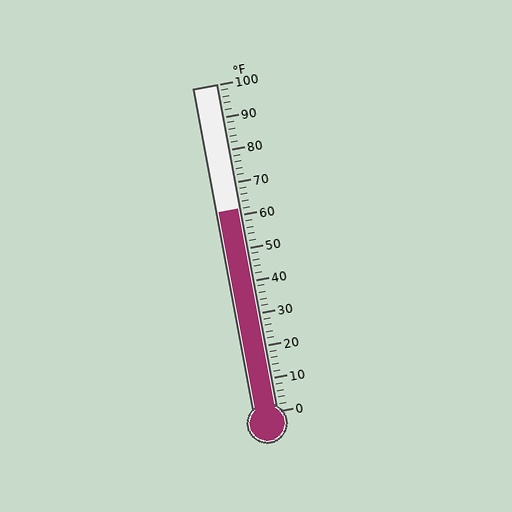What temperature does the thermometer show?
The thermometer shows approximately 62°F.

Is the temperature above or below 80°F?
The temperature is below 80°F.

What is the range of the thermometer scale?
The thermometer scale ranges from 0°F to 100°F.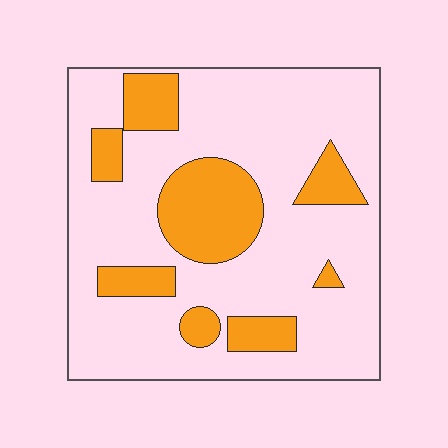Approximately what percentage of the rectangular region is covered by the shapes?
Approximately 25%.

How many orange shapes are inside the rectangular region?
8.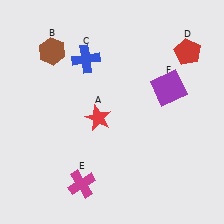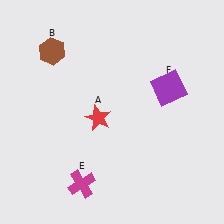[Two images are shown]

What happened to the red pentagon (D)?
The red pentagon (D) was removed in Image 2. It was in the top-right area of Image 1.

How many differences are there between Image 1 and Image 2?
There are 2 differences between the two images.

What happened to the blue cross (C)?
The blue cross (C) was removed in Image 2. It was in the top-left area of Image 1.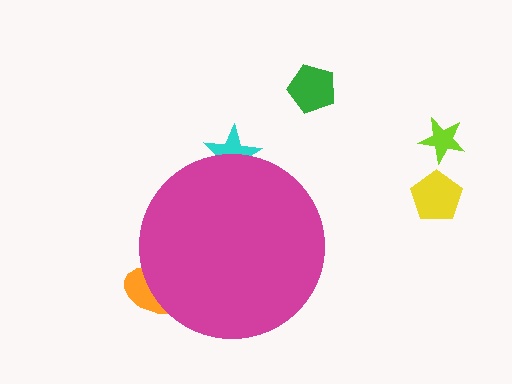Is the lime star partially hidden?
No, the lime star is fully visible.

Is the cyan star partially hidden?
Yes, the cyan star is partially hidden behind the magenta circle.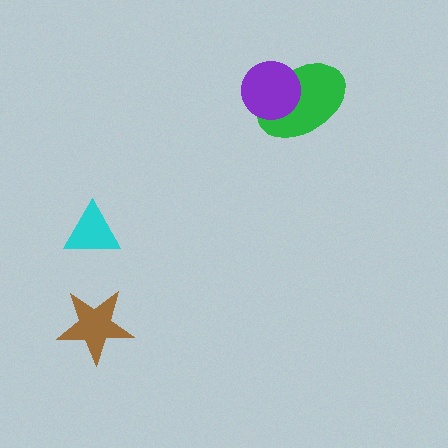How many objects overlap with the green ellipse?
1 object overlaps with the green ellipse.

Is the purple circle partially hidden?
No, no other shape covers it.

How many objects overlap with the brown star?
0 objects overlap with the brown star.